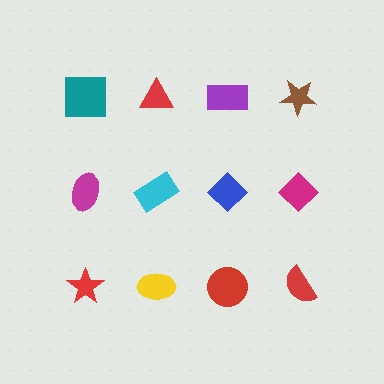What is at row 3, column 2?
A yellow ellipse.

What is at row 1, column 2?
A red triangle.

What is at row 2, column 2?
A cyan rectangle.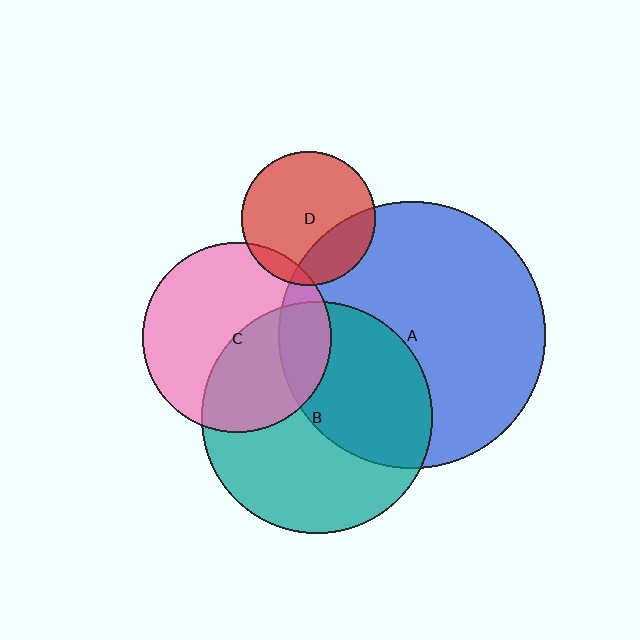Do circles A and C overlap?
Yes.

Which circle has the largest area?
Circle A (blue).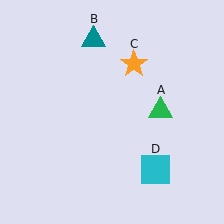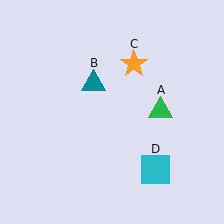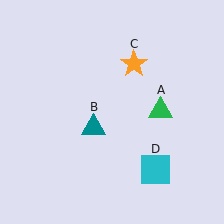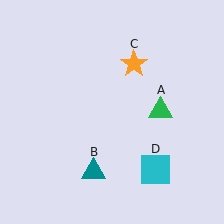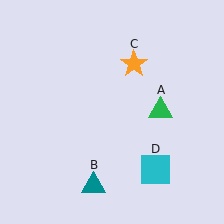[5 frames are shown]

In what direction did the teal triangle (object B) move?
The teal triangle (object B) moved down.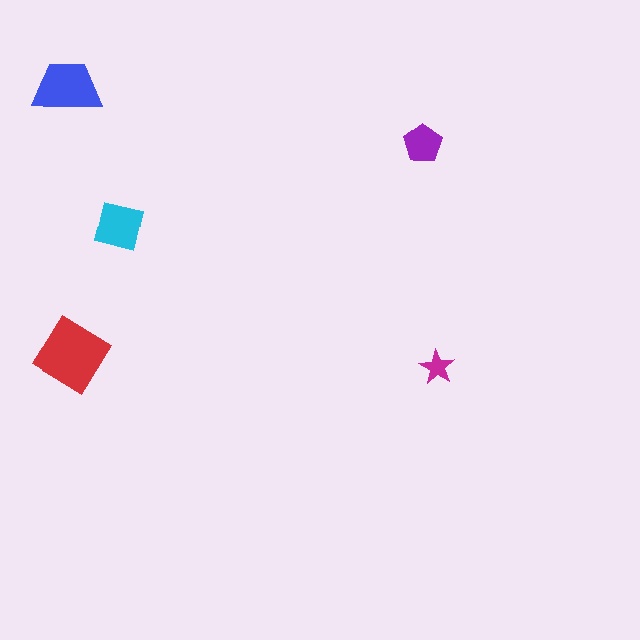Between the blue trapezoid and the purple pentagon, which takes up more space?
The blue trapezoid.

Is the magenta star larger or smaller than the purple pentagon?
Smaller.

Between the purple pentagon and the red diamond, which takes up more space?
The red diamond.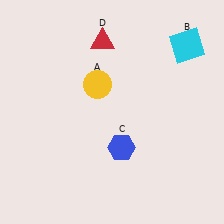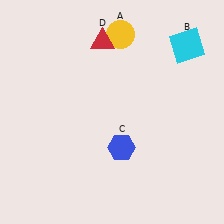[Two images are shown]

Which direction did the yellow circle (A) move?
The yellow circle (A) moved up.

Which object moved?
The yellow circle (A) moved up.